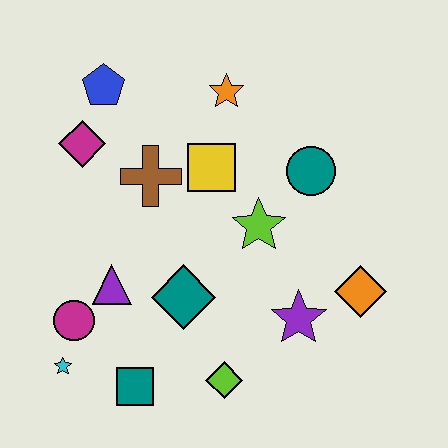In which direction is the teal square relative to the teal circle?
The teal square is below the teal circle.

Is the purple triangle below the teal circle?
Yes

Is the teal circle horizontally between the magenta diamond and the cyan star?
No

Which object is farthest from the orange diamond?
The blue pentagon is farthest from the orange diamond.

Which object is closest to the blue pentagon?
The magenta diamond is closest to the blue pentagon.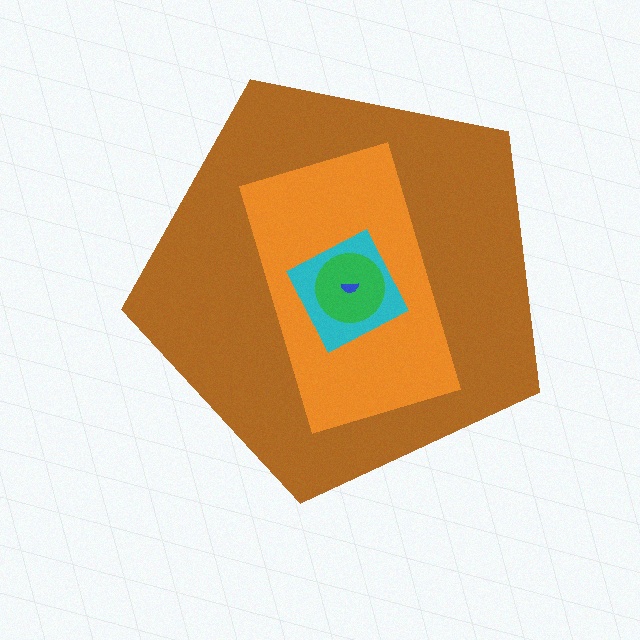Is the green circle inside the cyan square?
Yes.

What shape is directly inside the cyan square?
The green circle.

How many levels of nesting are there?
5.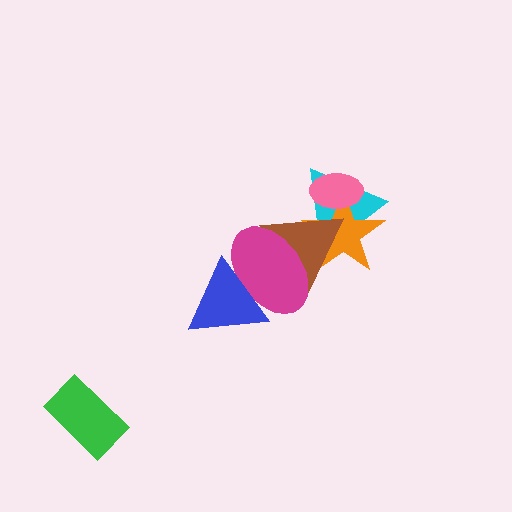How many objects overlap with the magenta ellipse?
3 objects overlap with the magenta ellipse.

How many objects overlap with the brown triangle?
4 objects overlap with the brown triangle.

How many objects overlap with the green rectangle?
0 objects overlap with the green rectangle.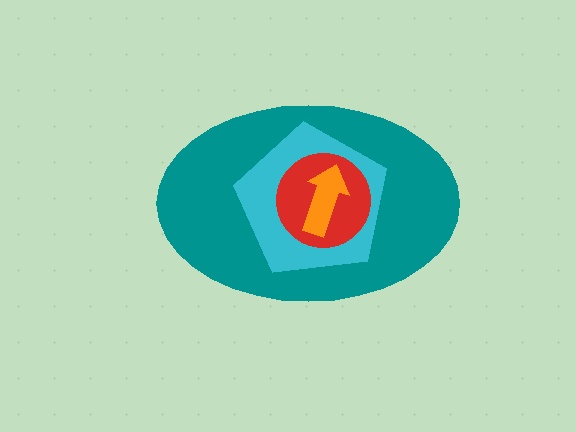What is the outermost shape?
The teal ellipse.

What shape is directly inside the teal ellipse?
The cyan pentagon.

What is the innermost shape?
The orange arrow.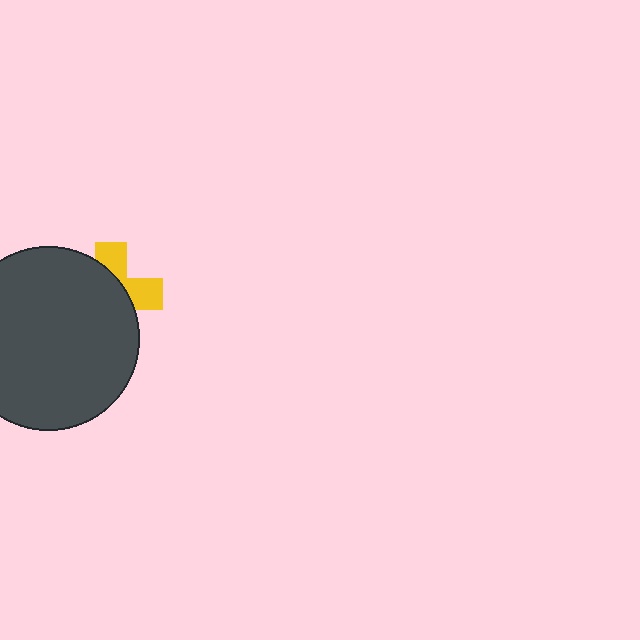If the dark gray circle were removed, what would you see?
You would see the complete yellow cross.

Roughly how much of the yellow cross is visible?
A small part of it is visible (roughly 36%).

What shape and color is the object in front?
The object in front is a dark gray circle.